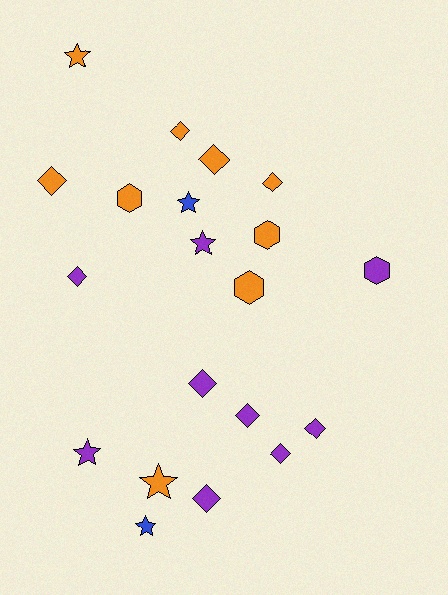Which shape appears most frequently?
Diamond, with 10 objects.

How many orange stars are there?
There are 2 orange stars.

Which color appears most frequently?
Purple, with 9 objects.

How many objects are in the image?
There are 20 objects.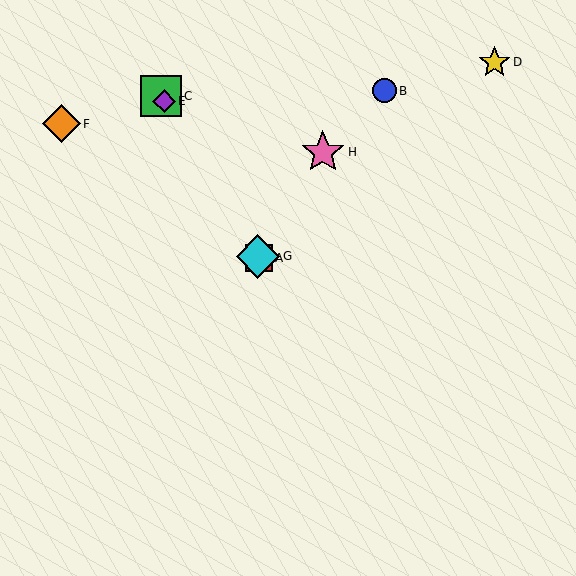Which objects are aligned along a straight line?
Objects A, C, E, G are aligned along a straight line.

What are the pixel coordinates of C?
Object C is at (161, 96).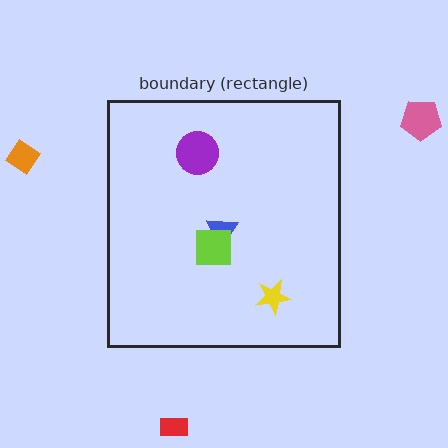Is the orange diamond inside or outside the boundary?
Outside.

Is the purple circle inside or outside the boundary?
Inside.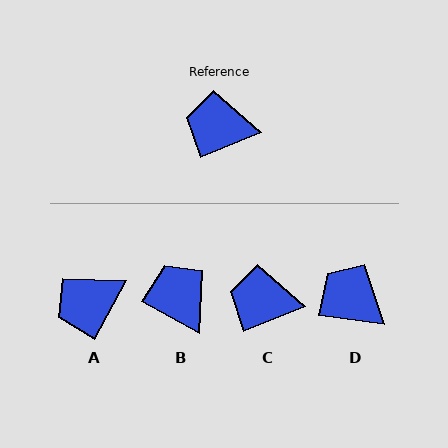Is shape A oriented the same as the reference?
No, it is off by about 40 degrees.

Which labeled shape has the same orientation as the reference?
C.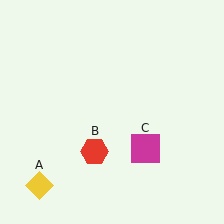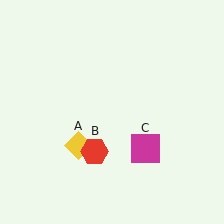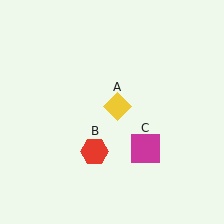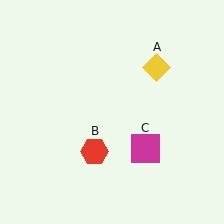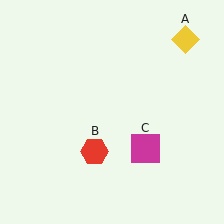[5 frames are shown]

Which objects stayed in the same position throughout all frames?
Red hexagon (object B) and magenta square (object C) remained stationary.